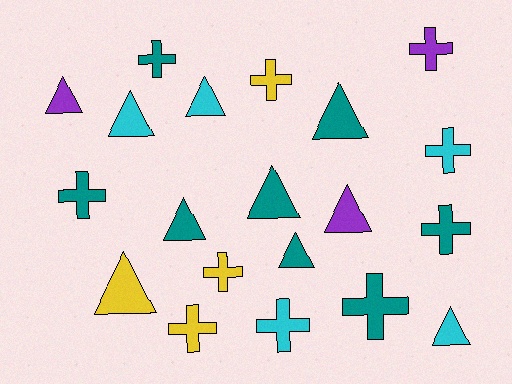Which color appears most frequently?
Teal, with 8 objects.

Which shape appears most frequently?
Triangle, with 10 objects.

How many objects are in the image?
There are 20 objects.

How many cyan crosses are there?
There are 2 cyan crosses.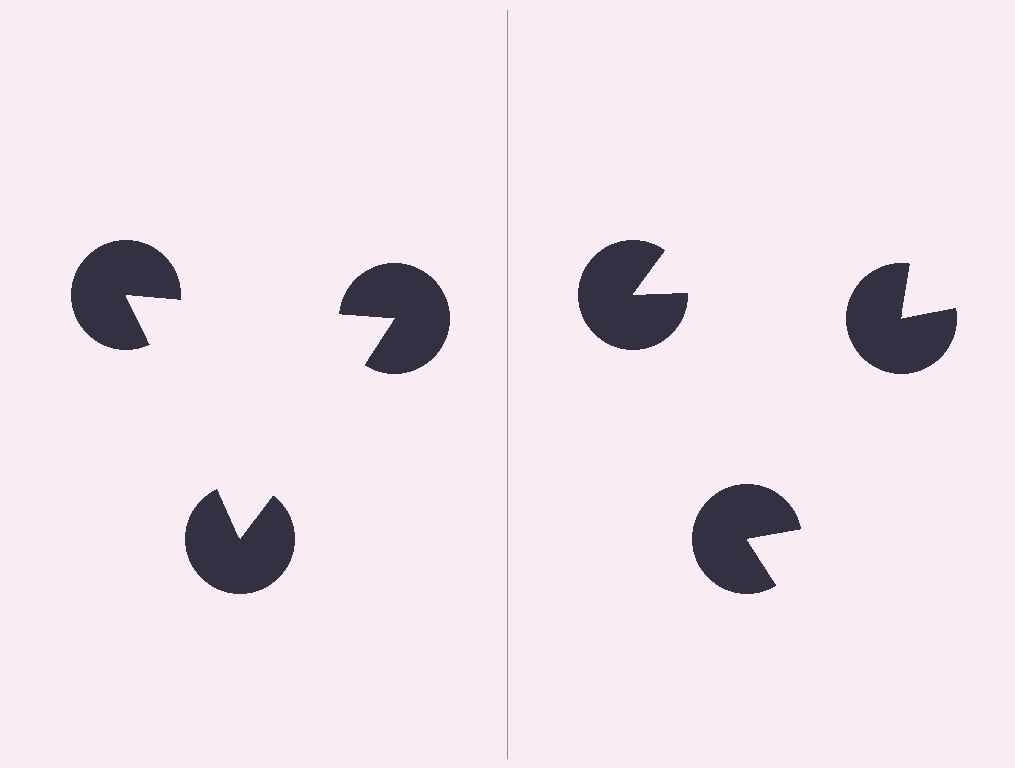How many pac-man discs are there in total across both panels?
6 — 3 on each side.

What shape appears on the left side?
An illusory triangle.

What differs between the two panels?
The pac-man discs are positioned identically on both sides; only the wedge orientations differ. On the left they align to a triangle; on the right they are misaligned.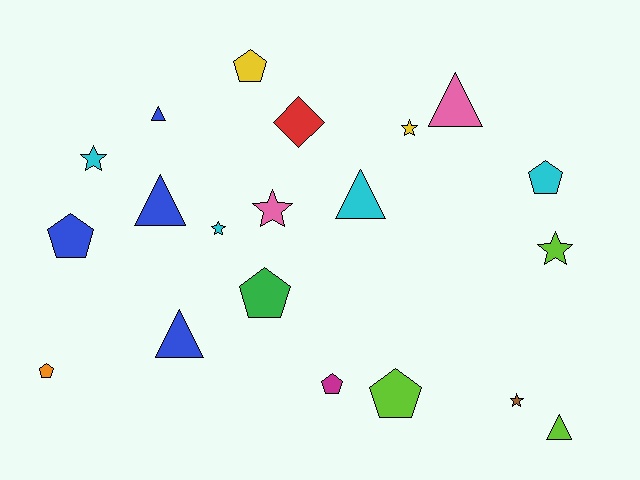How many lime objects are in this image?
There are 3 lime objects.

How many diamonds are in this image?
There is 1 diamond.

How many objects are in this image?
There are 20 objects.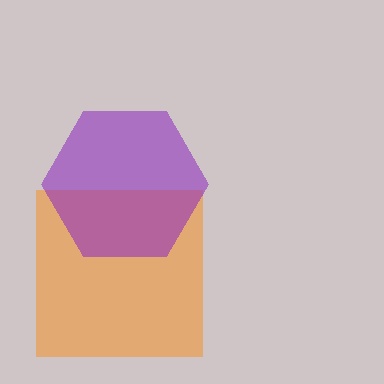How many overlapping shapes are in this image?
There are 2 overlapping shapes in the image.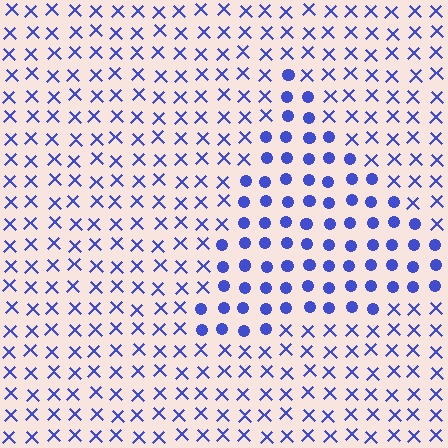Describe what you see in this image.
The image is filled with small blue elements arranged in a uniform grid. A triangle-shaped region contains circles, while the surrounding area contains X marks. The boundary is defined purely by the change in element shape.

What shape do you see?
I see a triangle.